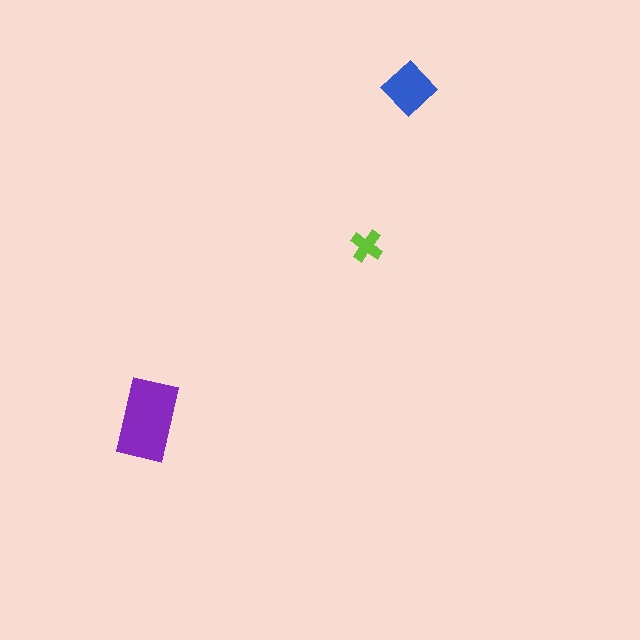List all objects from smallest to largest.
The lime cross, the blue diamond, the purple rectangle.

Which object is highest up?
The blue diamond is topmost.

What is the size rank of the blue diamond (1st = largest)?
2nd.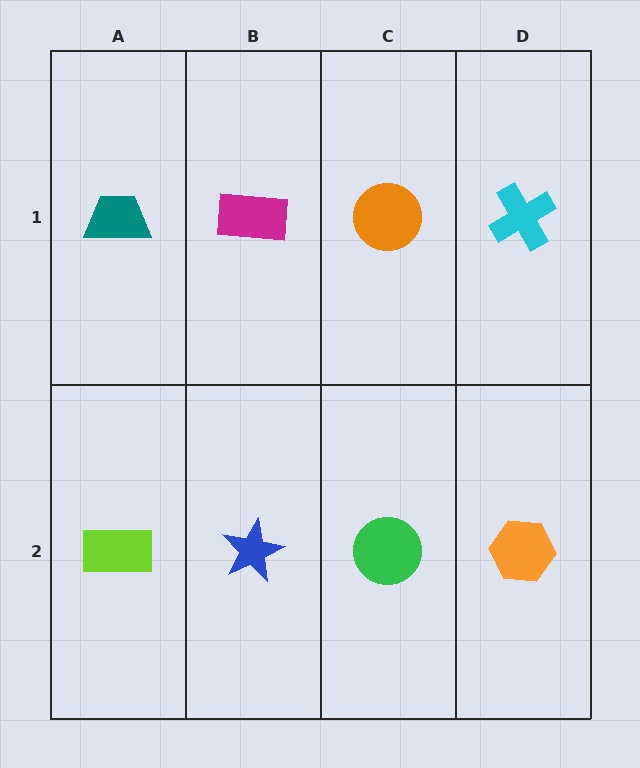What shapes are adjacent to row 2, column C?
An orange circle (row 1, column C), a blue star (row 2, column B), an orange hexagon (row 2, column D).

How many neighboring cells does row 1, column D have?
2.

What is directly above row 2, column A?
A teal trapezoid.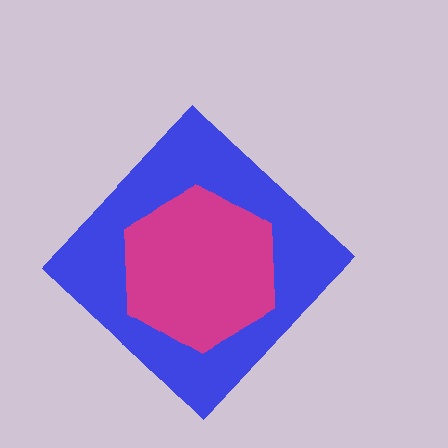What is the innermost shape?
The magenta hexagon.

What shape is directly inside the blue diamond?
The magenta hexagon.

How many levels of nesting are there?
2.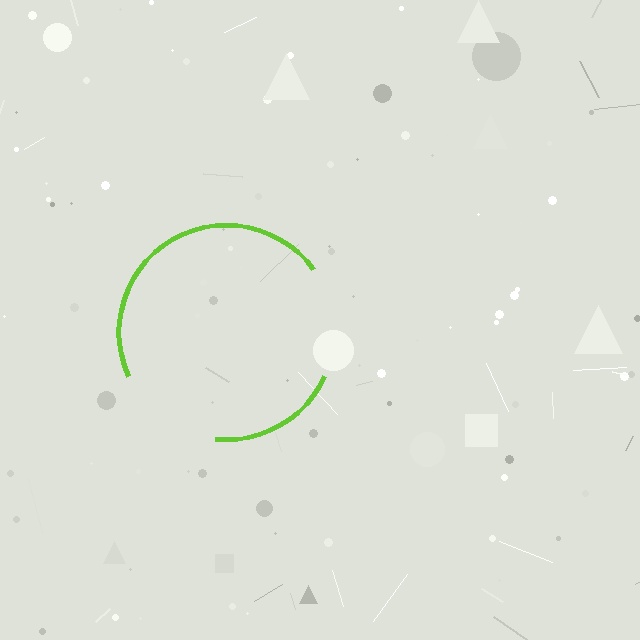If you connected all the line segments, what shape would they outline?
They would outline a circle.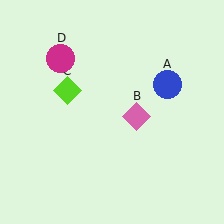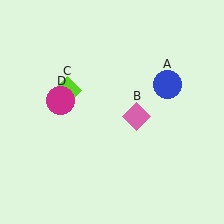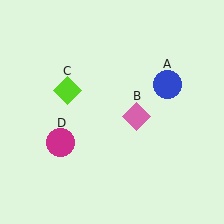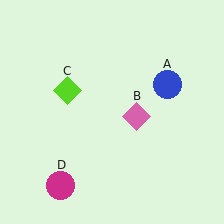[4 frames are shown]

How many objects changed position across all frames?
1 object changed position: magenta circle (object D).